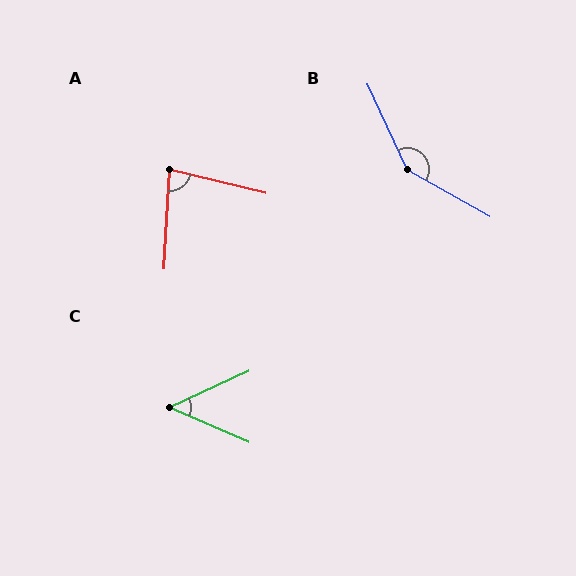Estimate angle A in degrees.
Approximately 80 degrees.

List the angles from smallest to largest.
C (48°), A (80°), B (145°).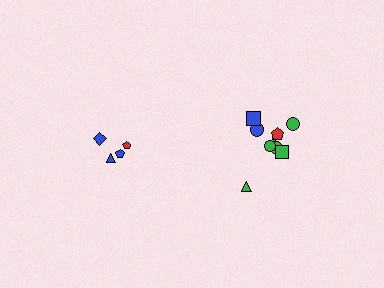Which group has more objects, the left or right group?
The right group.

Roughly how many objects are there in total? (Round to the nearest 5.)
Roughly 15 objects in total.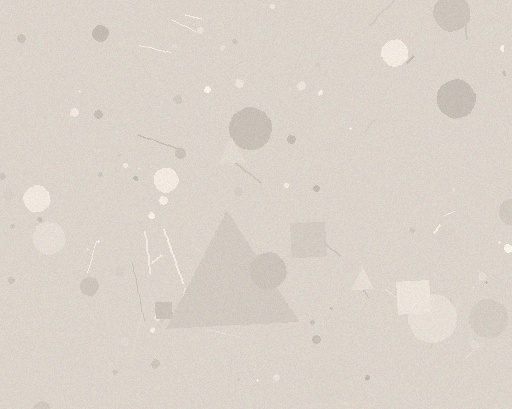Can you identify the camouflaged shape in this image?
The camouflaged shape is a triangle.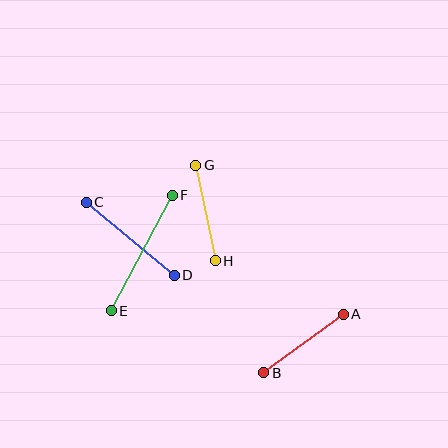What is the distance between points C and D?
The distance is approximately 114 pixels.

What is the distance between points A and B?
The distance is approximately 99 pixels.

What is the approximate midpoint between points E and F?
The midpoint is at approximately (142, 253) pixels.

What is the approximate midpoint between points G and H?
The midpoint is at approximately (205, 213) pixels.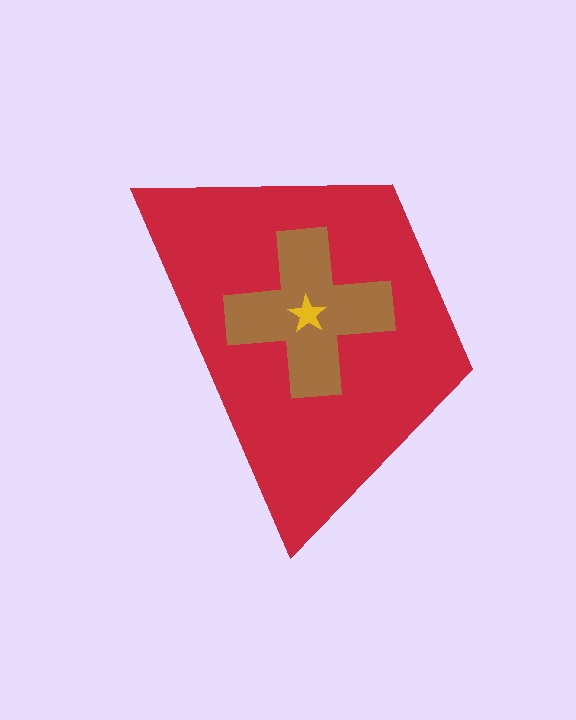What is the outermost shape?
The red trapezoid.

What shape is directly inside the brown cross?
The yellow star.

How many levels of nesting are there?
3.